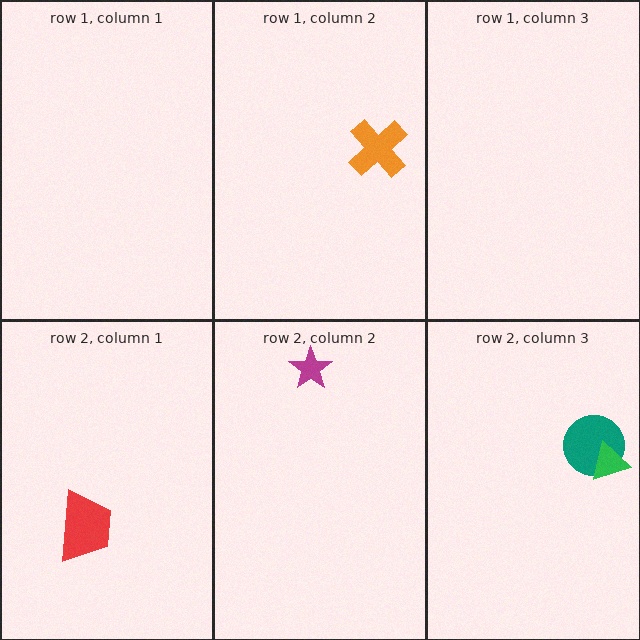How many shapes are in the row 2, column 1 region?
1.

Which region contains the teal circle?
The row 2, column 3 region.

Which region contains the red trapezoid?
The row 2, column 1 region.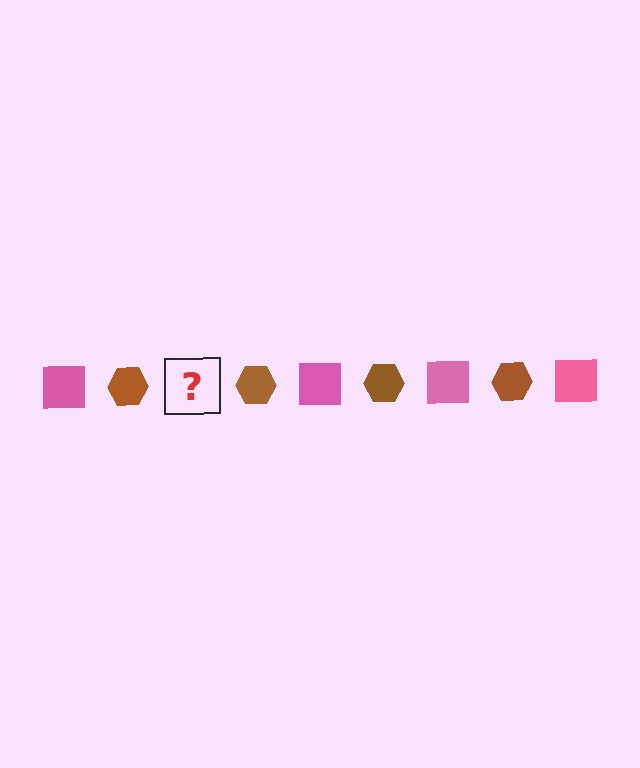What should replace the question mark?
The question mark should be replaced with a pink square.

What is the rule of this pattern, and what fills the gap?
The rule is that the pattern alternates between pink square and brown hexagon. The gap should be filled with a pink square.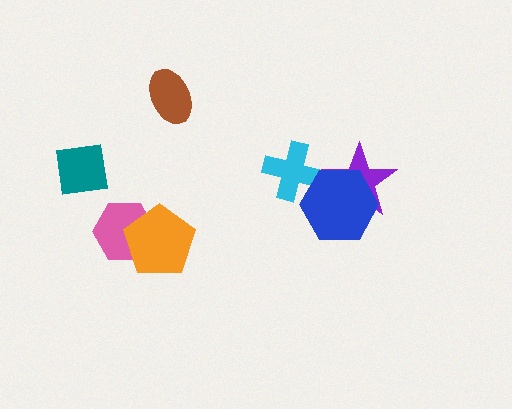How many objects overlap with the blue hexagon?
2 objects overlap with the blue hexagon.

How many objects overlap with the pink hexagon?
1 object overlaps with the pink hexagon.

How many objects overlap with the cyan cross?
1 object overlaps with the cyan cross.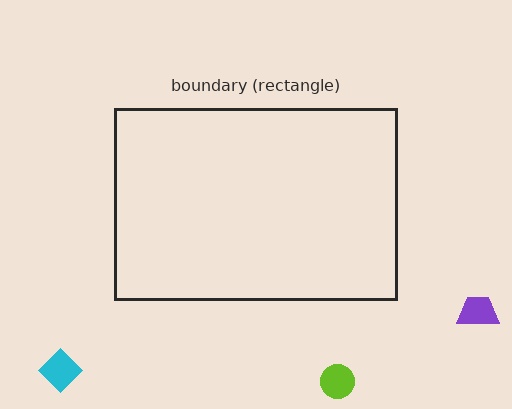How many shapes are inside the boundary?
0 inside, 3 outside.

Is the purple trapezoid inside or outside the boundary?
Outside.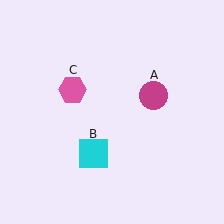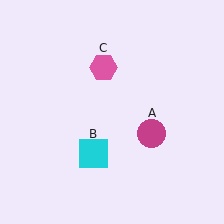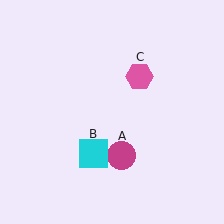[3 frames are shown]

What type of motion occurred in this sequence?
The magenta circle (object A), pink hexagon (object C) rotated clockwise around the center of the scene.